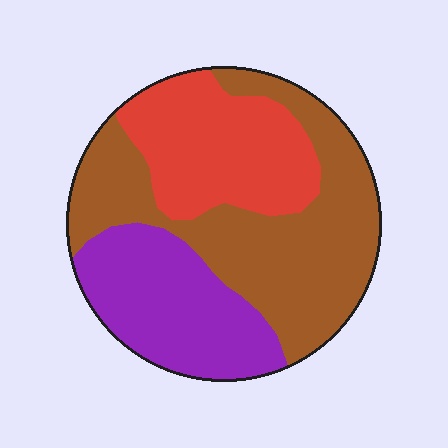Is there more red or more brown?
Brown.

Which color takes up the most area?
Brown, at roughly 45%.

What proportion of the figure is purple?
Purple takes up about one quarter (1/4) of the figure.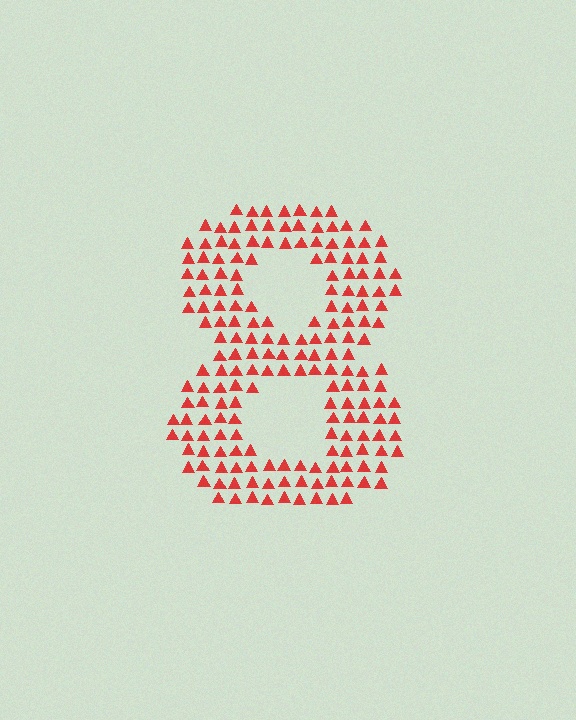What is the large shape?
The large shape is the digit 8.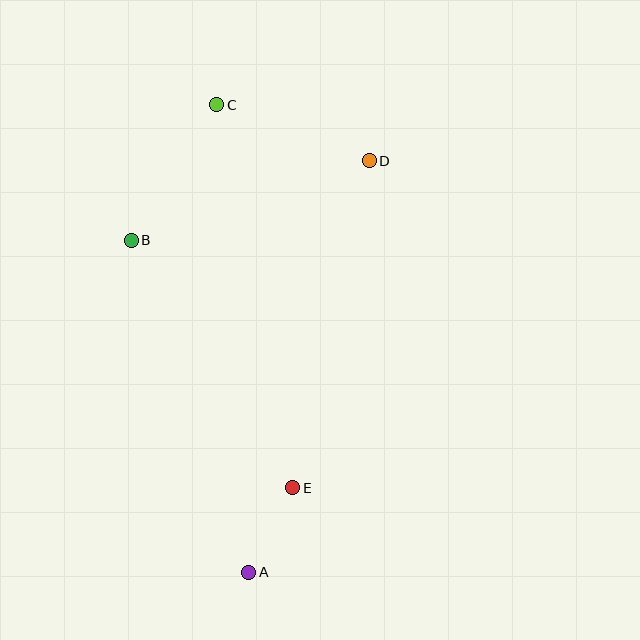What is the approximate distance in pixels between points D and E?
The distance between D and E is approximately 336 pixels.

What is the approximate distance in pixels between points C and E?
The distance between C and E is approximately 391 pixels.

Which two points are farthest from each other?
Points A and C are farthest from each other.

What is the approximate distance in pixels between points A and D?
The distance between A and D is approximately 429 pixels.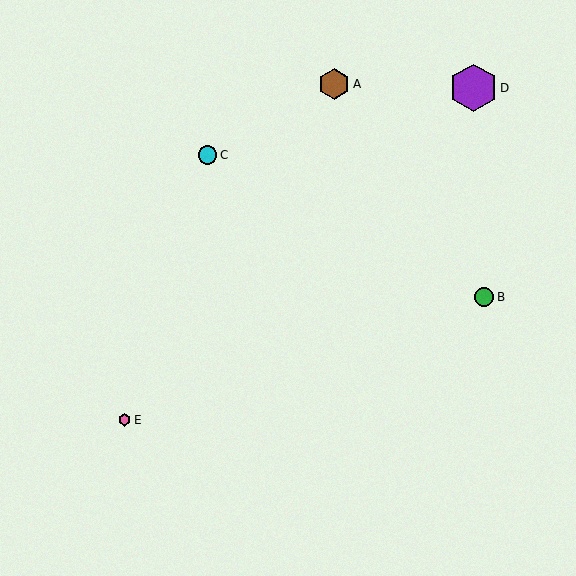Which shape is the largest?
The purple hexagon (labeled D) is the largest.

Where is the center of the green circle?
The center of the green circle is at (484, 297).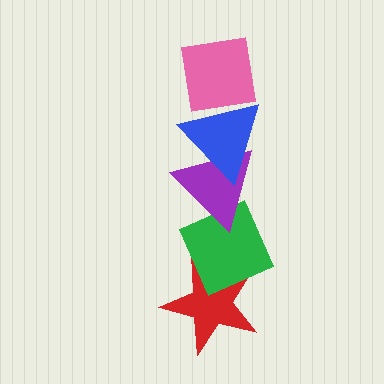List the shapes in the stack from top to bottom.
From top to bottom: the pink square, the blue triangle, the purple triangle, the green diamond, the red star.